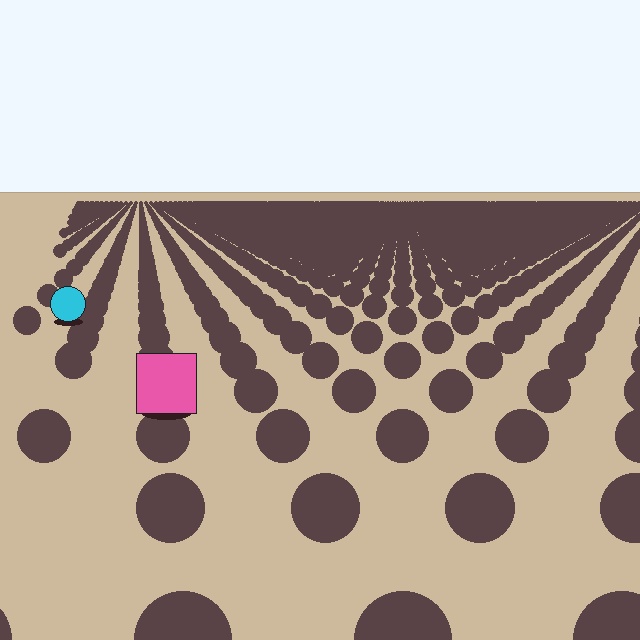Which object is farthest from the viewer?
The cyan circle is farthest from the viewer. It appears smaller and the ground texture around it is denser.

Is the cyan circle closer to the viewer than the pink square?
No. The pink square is closer — you can tell from the texture gradient: the ground texture is coarser near it.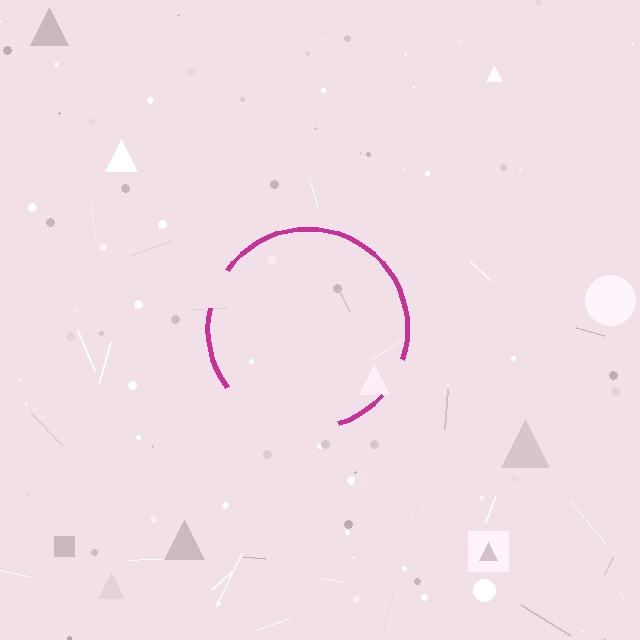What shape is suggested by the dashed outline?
The dashed outline suggests a circle.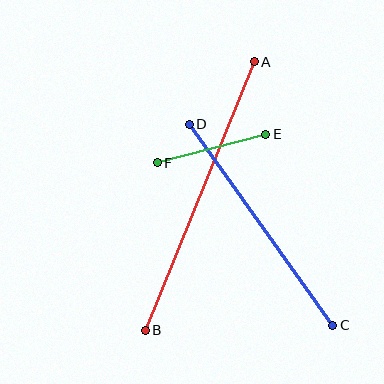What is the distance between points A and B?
The distance is approximately 290 pixels.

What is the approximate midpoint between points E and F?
The midpoint is at approximately (212, 148) pixels.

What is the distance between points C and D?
The distance is approximately 247 pixels.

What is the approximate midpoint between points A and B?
The midpoint is at approximately (200, 196) pixels.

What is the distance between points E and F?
The distance is approximately 112 pixels.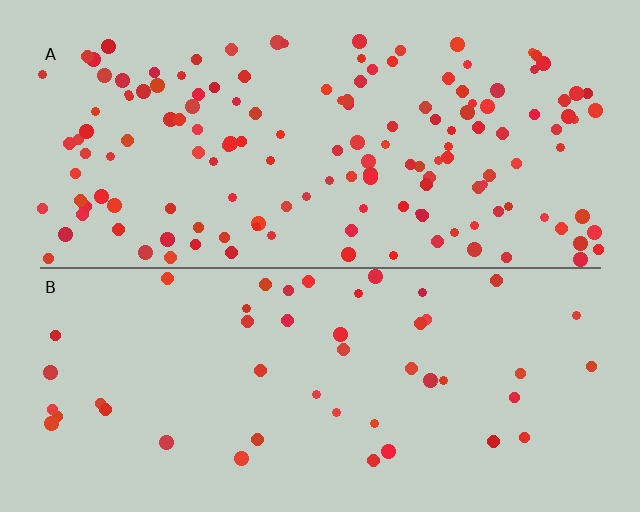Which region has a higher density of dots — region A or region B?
A (the top).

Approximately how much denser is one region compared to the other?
Approximately 3.2× — region A over region B.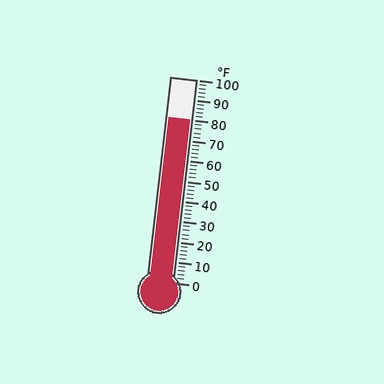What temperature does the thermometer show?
The thermometer shows approximately 80°F.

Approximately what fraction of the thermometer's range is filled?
The thermometer is filled to approximately 80% of its range.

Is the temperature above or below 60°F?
The temperature is above 60°F.